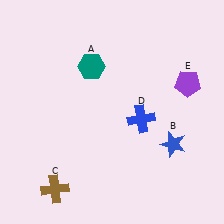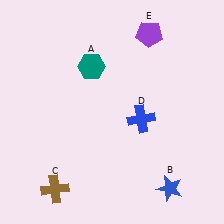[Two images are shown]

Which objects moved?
The objects that moved are: the blue star (B), the purple pentagon (E).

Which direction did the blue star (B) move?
The blue star (B) moved down.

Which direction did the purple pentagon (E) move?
The purple pentagon (E) moved up.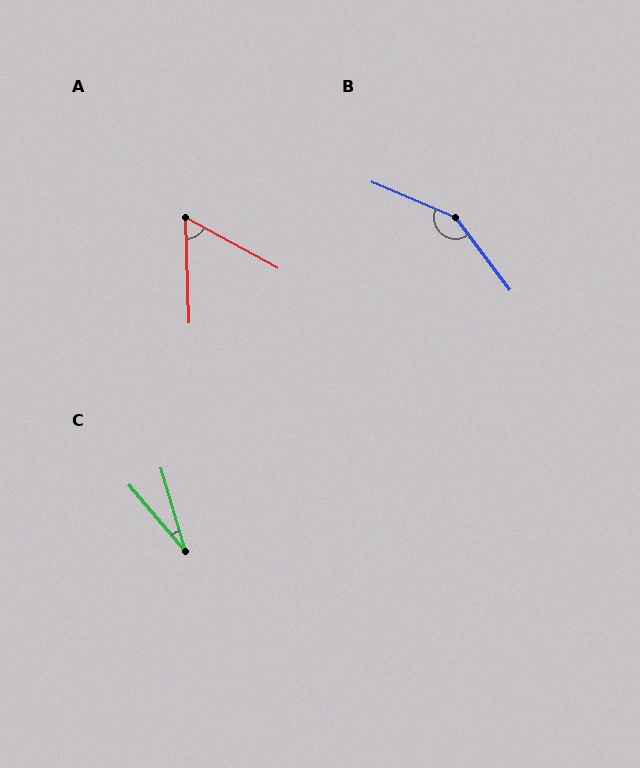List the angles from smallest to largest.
C (24°), A (59°), B (150°).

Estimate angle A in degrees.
Approximately 59 degrees.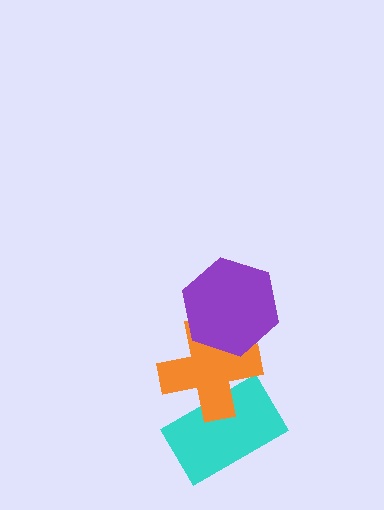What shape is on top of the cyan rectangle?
The orange cross is on top of the cyan rectangle.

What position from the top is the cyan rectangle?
The cyan rectangle is 3rd from the top.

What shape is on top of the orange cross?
The purple hexagon is on top of the orange cross.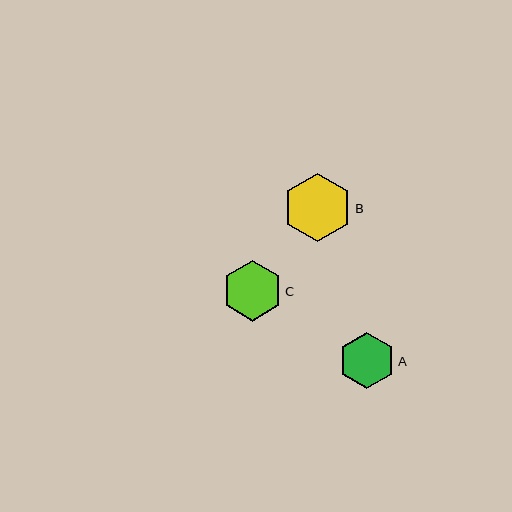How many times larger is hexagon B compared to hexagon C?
Hexagon B is approximately 1.1 times the size of hexagon C.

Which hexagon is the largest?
Hexagon B is the largest with a size of approximately 68 pixels.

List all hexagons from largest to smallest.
From largest to smallest: B, C, A.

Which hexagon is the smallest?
Hexagon A is the smallest with a size of approximately 57 pixels.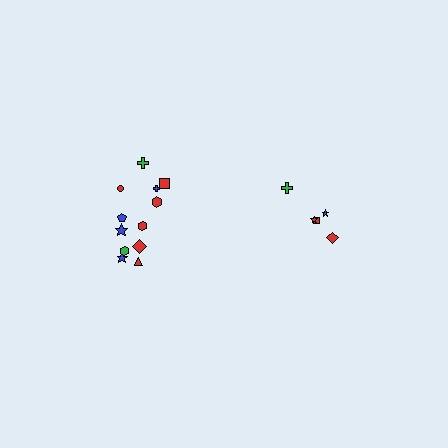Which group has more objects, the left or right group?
The left group.